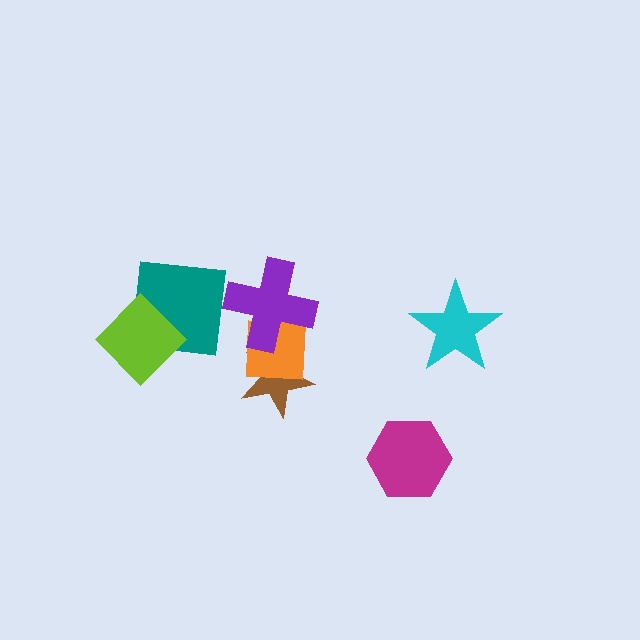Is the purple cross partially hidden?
No, no other shape covers it.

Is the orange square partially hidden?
Yes, it is partially covered by another shape.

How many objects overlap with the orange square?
2 objects overlap with the orange square.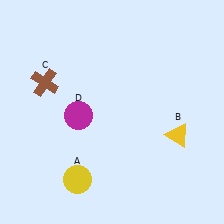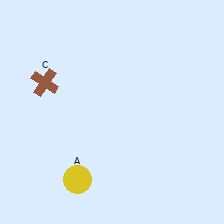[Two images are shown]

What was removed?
The yellow triangle (B), the magenta circle (D) were removed in Image 2.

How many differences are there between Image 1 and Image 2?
There are 2 differences between the two images.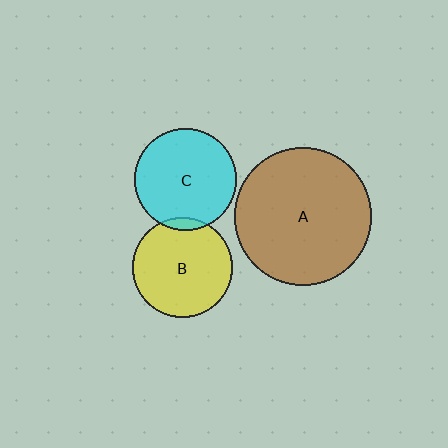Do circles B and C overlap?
Yes.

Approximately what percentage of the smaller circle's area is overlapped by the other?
Approximately 5%.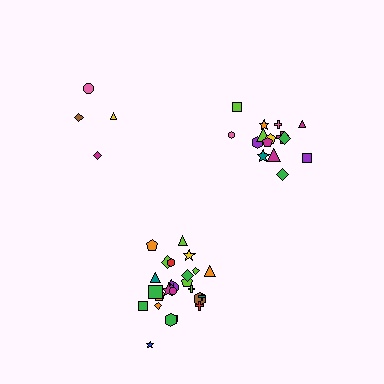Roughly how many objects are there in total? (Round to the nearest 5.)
Roughly 45 objects in total.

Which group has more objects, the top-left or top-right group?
The top-right group.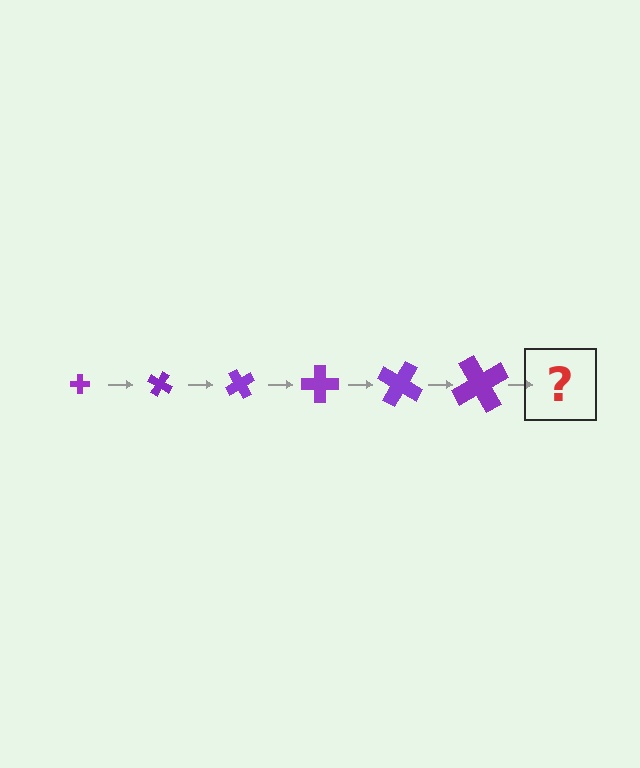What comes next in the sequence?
The next element should be a cross, larger than the previous one and rotated 180 degrees from the start.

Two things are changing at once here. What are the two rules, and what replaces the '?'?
The two rules are that the cross grows larger each step and it rotates 30 degrees each step. The '?' should be a cross, larger than the previous one and rotated 180 degrees from the start.